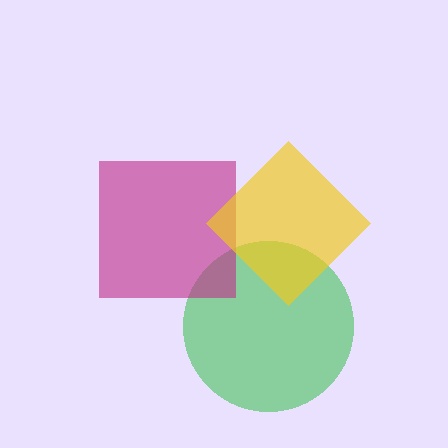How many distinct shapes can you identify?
There are 3 distinct shapes: a green circle, a magenta square, a yellow diamond.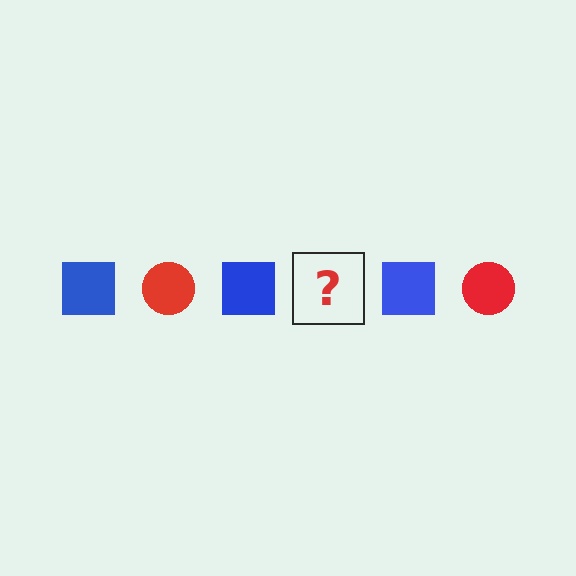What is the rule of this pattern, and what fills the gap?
The rule is that the pattern alternates between blue square and red circle. The gap should be filled with a red circle.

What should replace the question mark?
The question mark should be replaced with a red circle.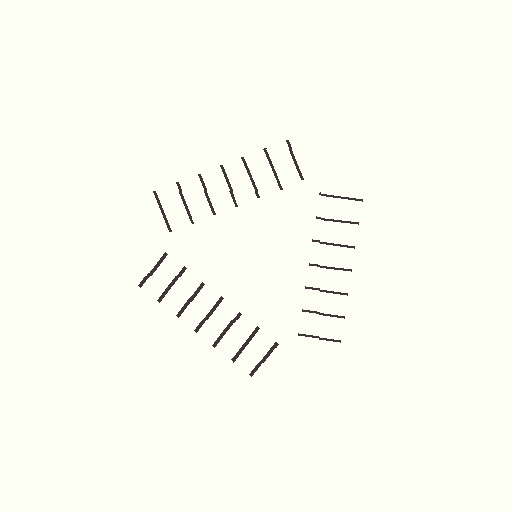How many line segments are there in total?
21 — 7 along each of the 3 edges.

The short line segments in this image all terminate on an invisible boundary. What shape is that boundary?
An illusory triangle — the line segments terminate on its edges but no continuous stroke is drawn.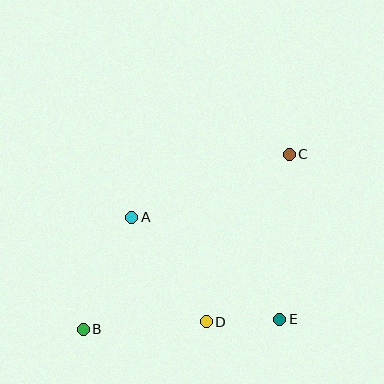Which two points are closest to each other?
Points D and E are closest to each other.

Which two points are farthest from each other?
Points B and C are farthest from each other.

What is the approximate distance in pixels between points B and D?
The distance between B and D is approximately 124 pixels.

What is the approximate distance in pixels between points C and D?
The distance between C and D is approximately 187 pixels.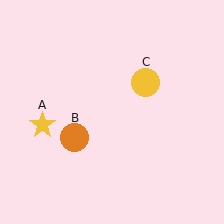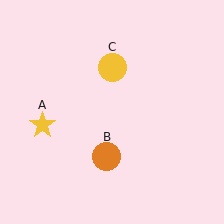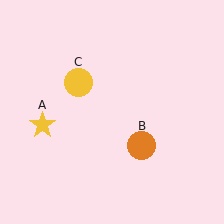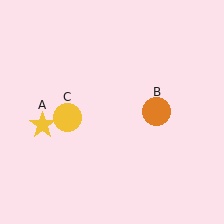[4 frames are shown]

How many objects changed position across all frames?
2 objects changed position: orange circle (object B), yellow circle (object C).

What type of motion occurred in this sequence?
The orange circle (object B), yellow circle (object C) rotated counterclockwise around the center of the scene.